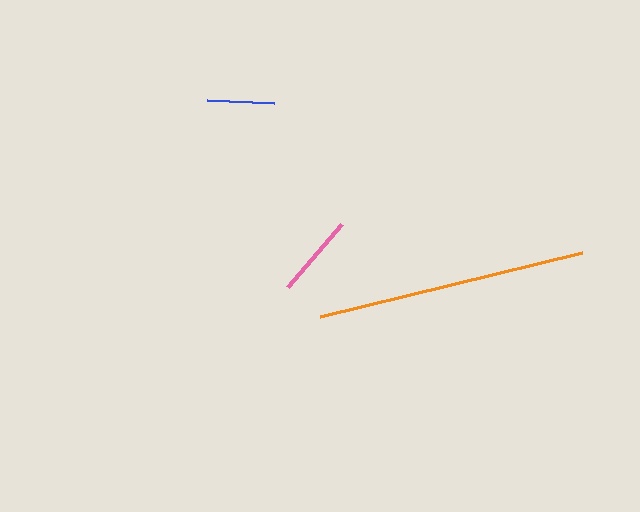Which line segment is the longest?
The orange line is the longest at approximately 269 pixels.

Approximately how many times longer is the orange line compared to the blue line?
The orange line is approximately 4.0 times the length of the blue line.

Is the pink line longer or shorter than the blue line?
The pink line is longer than the blue line.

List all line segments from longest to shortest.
From longest to shortest: orange, pink, blue.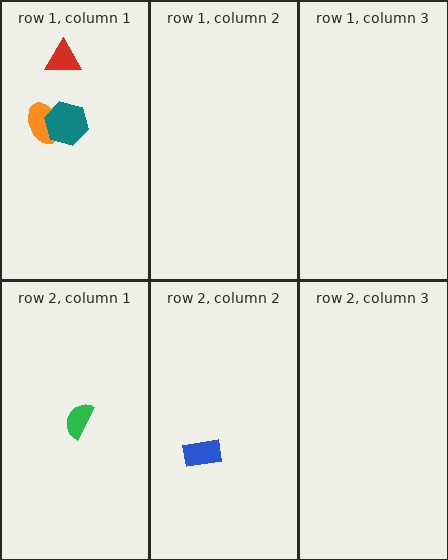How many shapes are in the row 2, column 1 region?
1.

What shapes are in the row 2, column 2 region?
The blue rectangle.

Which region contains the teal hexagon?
The row 1, column 1 region.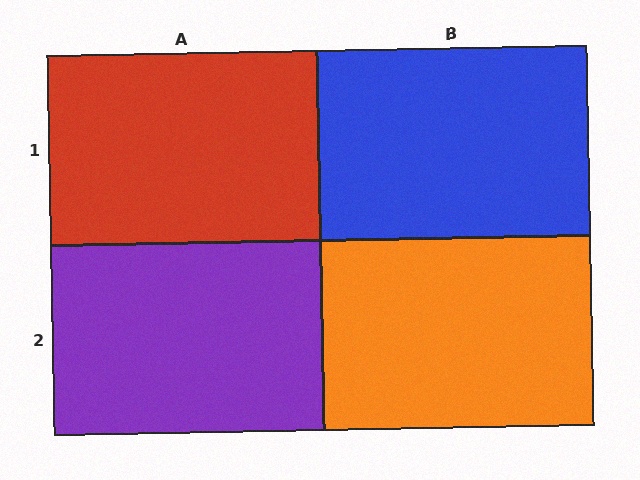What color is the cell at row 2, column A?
Purple.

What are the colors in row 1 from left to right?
Red, blue.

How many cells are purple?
1 cell is purple.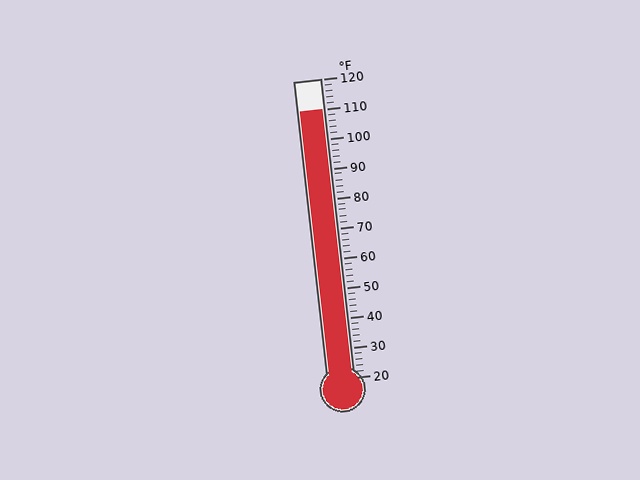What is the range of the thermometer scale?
The thermometer scale ranges from 20°F to 120°F.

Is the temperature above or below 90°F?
The temperature is above 90°F.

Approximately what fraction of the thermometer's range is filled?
The thermometer is filled to approximately 90% of its range.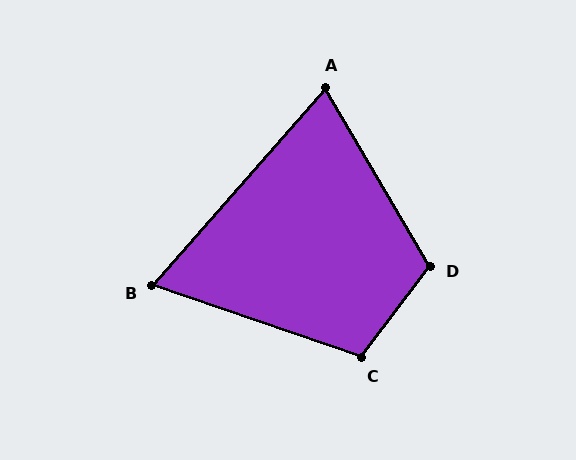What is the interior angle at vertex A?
Approximately 72 degrees (acute).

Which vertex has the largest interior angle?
D, at approximately 112 degrees.